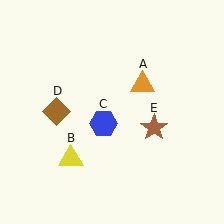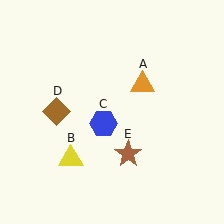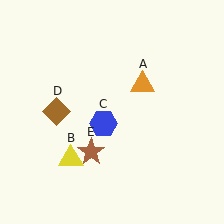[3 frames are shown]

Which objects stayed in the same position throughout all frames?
Orange triangle (object A) and yellow triangle (object B) and blue hexagon (object C) and brown diamond (object D) remained stationary.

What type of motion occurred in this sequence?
The brown star (object E) rotated clockwise around the center of the scene.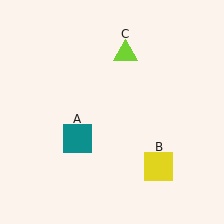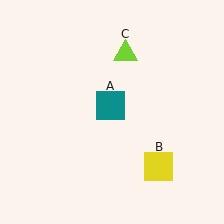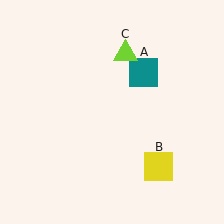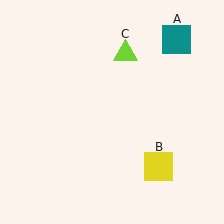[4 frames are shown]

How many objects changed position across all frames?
1 object changed position: teal square (object A).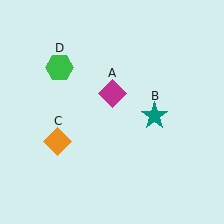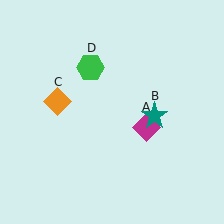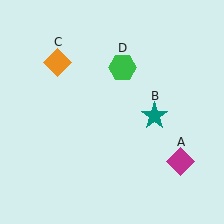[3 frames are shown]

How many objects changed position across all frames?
3 objects changed position: magenta diamond (object A), orange diamond (object C), green hexagon (object D).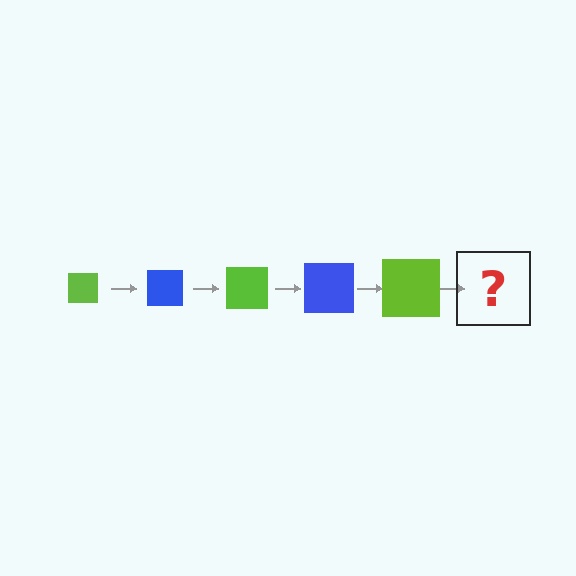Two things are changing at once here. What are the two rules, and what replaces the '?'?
The two rules are that the square grows larger each step and the color cycles through lime and blue. The '?' should be a blue square, larger than the previous one.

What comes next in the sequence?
The next element should be a blue square, larger than the previous one.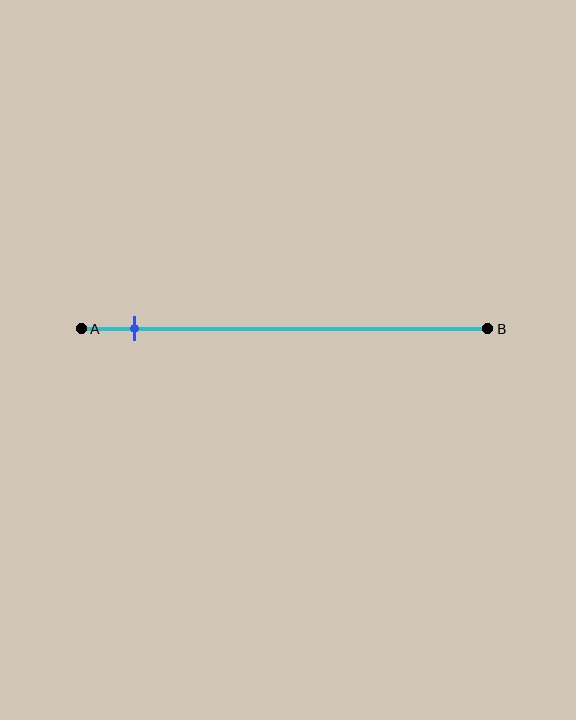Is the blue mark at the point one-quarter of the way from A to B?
No, the mark is at about 15% from A, not at the 25% one-quarter point.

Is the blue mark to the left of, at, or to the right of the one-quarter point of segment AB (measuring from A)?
The blue mark is to the left of the one-quarter point of segment AB.